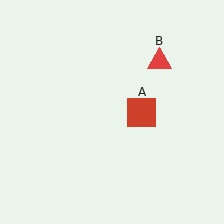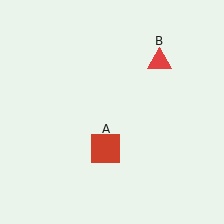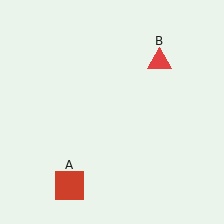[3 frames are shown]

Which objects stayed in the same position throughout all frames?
Red triangle (object B) remained stationary.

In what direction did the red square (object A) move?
The red square (object A) moved down and to the left.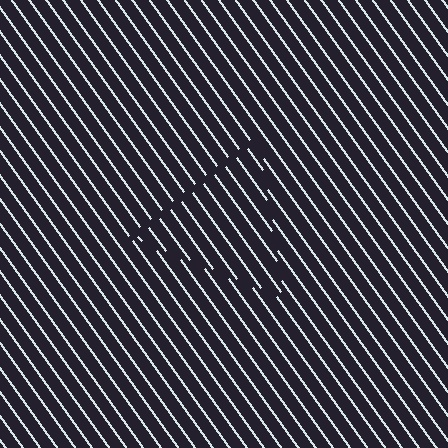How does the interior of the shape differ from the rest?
The interior of the shape contains the same grating, shifted by half a period — the contour is defined by the phase discontinuity where line-ends from the inner and outer gratings abut.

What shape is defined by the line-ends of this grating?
An illusory triangle. The interior of the shape contains the same grating, shifted by half a period — the contour is defined by the phase discontinuity where line-ends from the inner and outer gratings abut.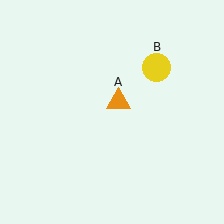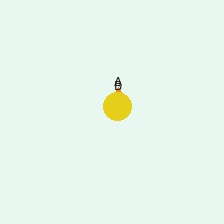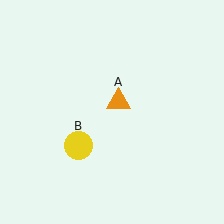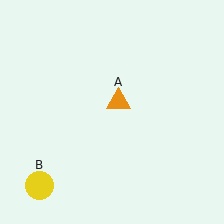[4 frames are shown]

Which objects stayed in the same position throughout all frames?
Orange triangle (object A) remained stationary.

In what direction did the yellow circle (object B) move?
The yellow circle (object B) moved down and to the left.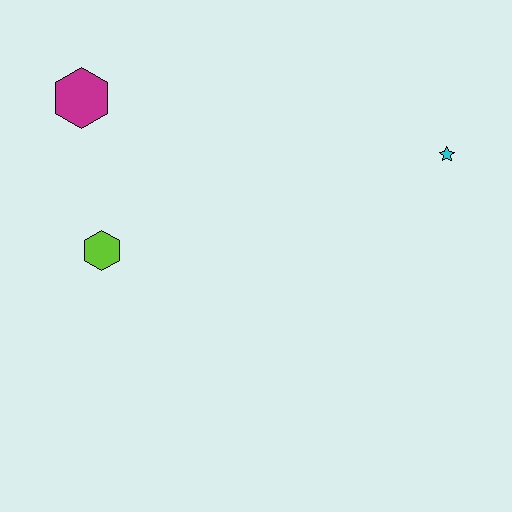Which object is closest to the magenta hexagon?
The lime hexagon is closest to the magenta hexagon.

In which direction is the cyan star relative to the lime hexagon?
The cyan star is to the right of the lime hexagon.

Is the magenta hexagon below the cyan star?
No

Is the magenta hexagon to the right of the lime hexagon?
No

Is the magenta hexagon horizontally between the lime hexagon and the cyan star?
No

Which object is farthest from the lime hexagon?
The cyan star is farthest from the lime hexagon.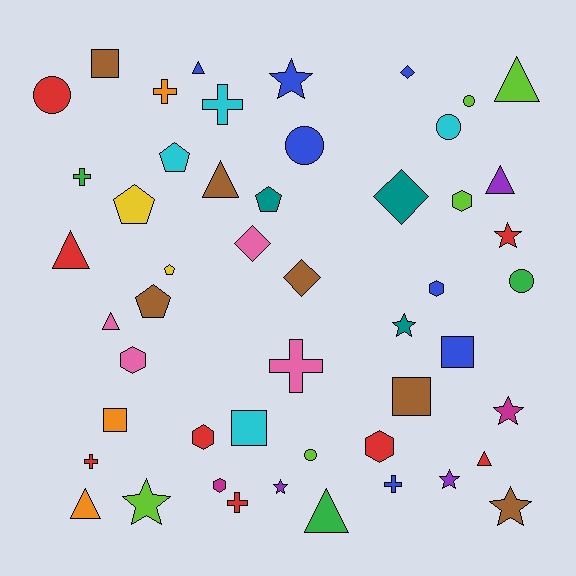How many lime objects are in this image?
There are 5 lime objects.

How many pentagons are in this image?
There are 5 pentagons.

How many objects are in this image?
There are 50 objects.